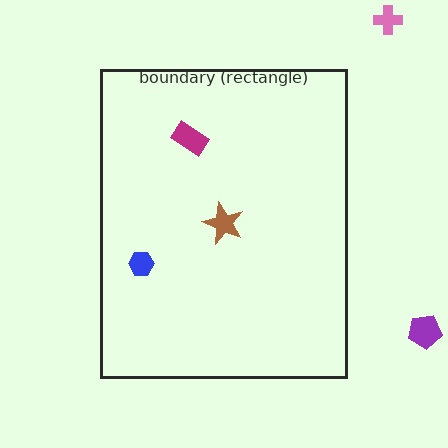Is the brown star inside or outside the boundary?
Inside.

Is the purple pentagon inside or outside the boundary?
Outside.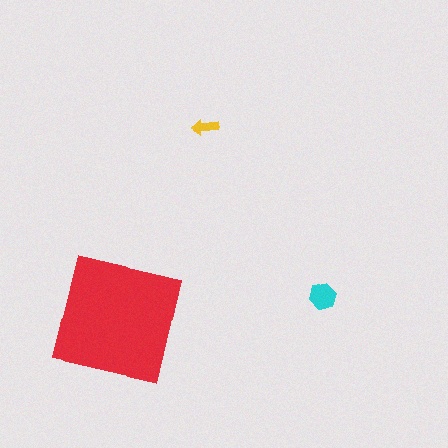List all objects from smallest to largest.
The yellow arrow, the cyan hexagon, the red square.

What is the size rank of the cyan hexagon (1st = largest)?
2nd.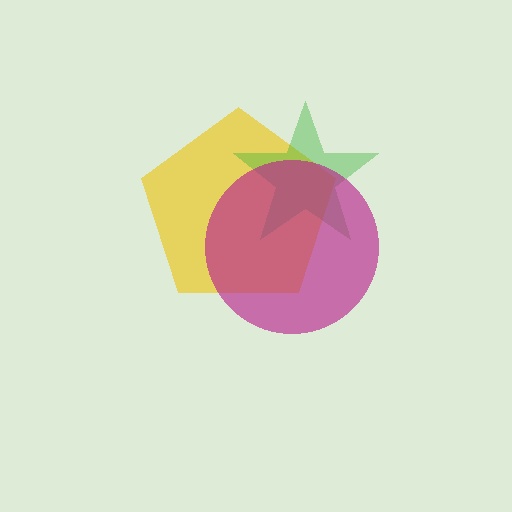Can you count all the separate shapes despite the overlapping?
Yes, there are 3 separate shapes.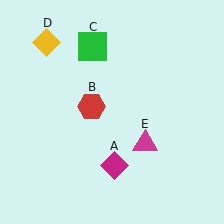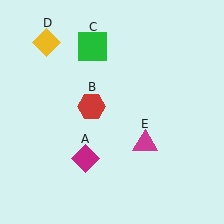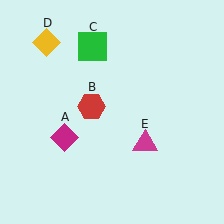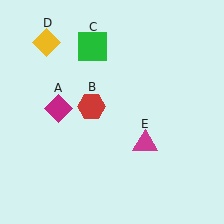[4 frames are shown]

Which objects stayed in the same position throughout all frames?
Red hexagon (object B) and green square (object C) and yellow diamond (object D) and magenta triangle (object E) remained stationary.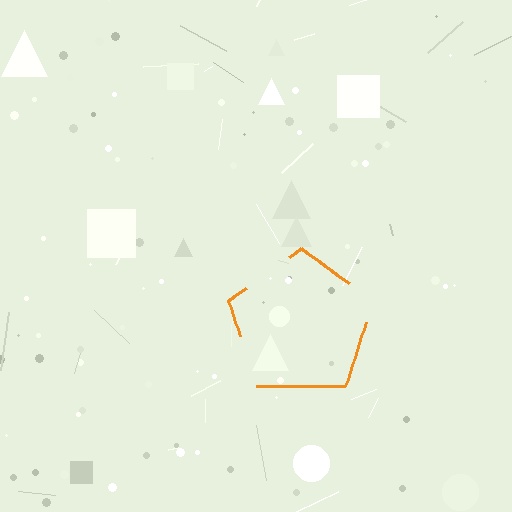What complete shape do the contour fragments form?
The contour fragments form a pentagon.